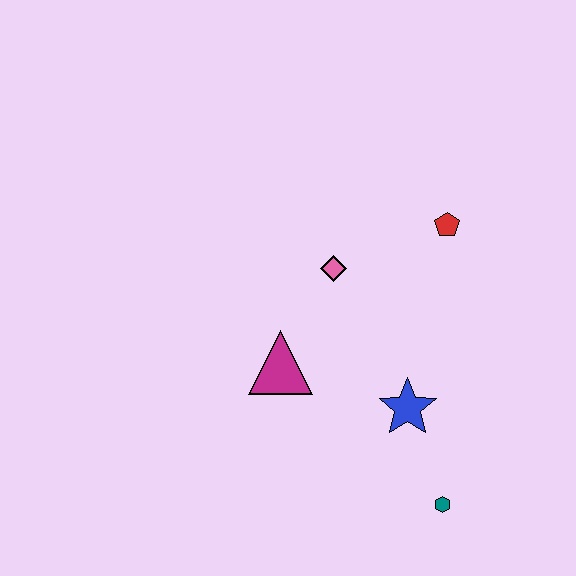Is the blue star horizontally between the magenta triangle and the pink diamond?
No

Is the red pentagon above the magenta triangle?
Yes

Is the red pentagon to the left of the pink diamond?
No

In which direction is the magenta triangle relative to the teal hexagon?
The magenta triangle is to the left of the teal hexagon.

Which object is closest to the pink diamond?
The magenta triangle is closest to the pink diamond.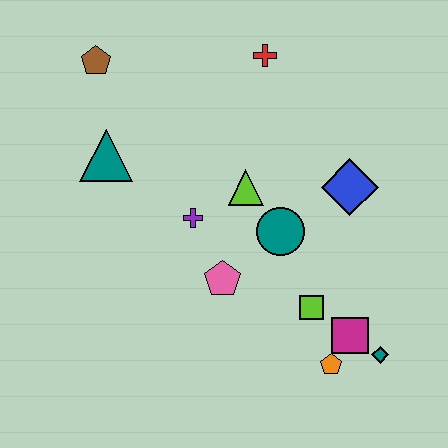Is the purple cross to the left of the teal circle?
Yes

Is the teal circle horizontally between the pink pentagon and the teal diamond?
Yes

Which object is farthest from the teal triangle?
The teal diamond is farthest from the teal triangle.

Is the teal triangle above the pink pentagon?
Yes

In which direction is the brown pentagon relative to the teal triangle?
The brown pentagon is above the teal triangle.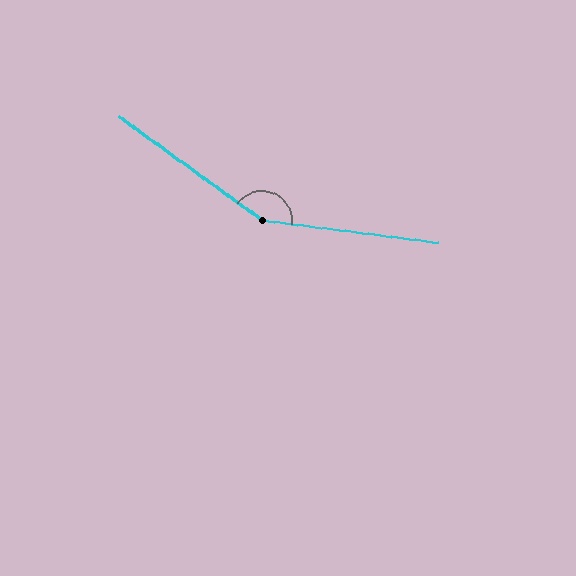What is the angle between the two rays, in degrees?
Approximately 151 degrees.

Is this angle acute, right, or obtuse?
It is obtuse.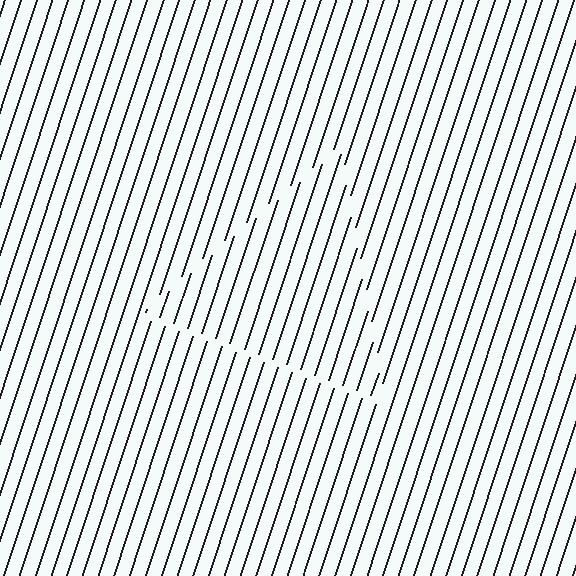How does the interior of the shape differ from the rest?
The interior of the shape contains the same grating, shifted by half a period — the contour is defined by the phase discontinuity where line-ends from the inner and outer gratings abut.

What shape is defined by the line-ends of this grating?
An illusory triangle. The interior of the shape contains the same grating, shifted by half a period — the contour is defined by the phase discontinuity where line-ends from the inner and outer gratings abut.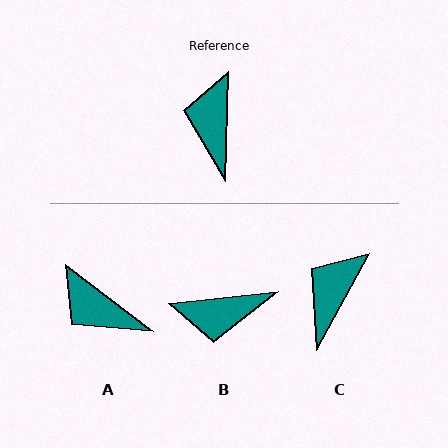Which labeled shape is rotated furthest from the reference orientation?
B, about 98 degrees away.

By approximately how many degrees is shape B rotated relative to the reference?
Approximately 98 degrees counter-clockwise.